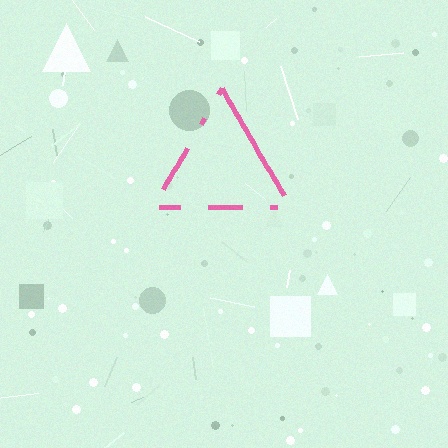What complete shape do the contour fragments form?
The contour fragments form a triangle.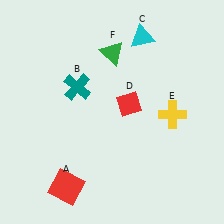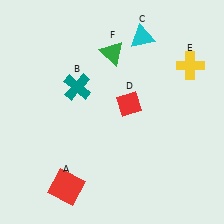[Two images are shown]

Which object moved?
The yellow cross (E) moved up.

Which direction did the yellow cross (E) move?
The yellow cross (E) moved up.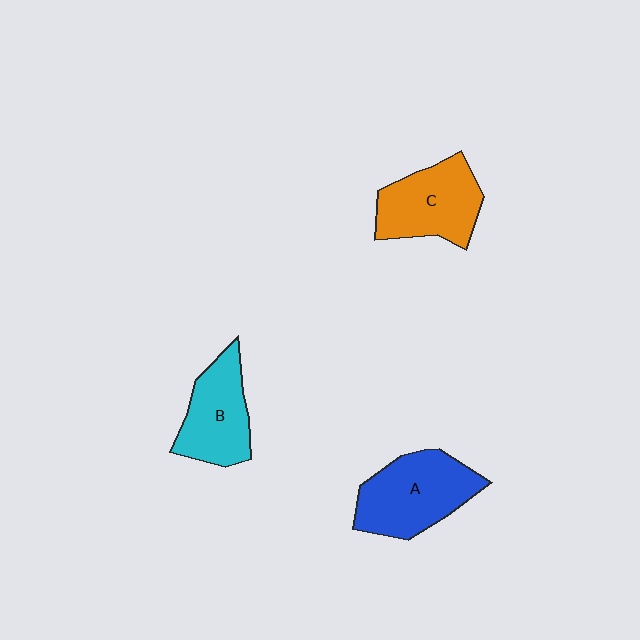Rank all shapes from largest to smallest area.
From largest to smallest: A (blue), C (orange), B (cyan).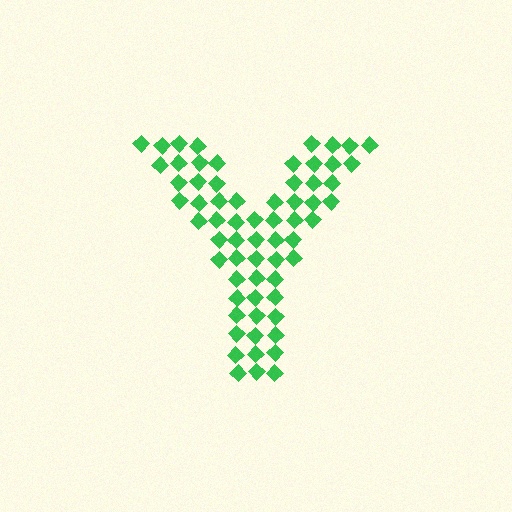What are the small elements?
The small elements are diamonds.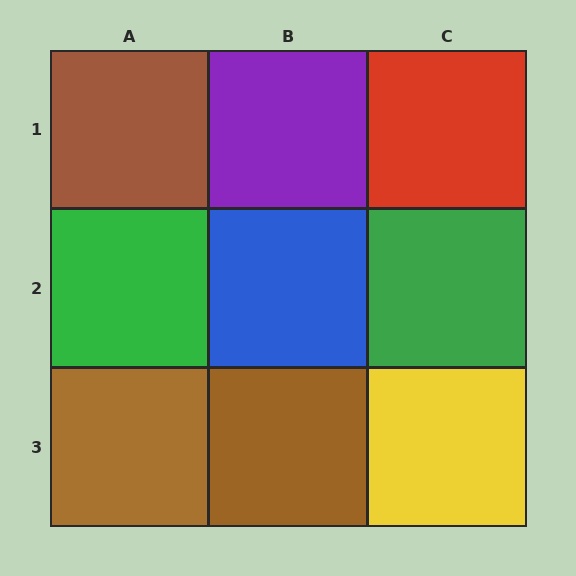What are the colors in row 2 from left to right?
Green, blue, green.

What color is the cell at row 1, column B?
Purple.